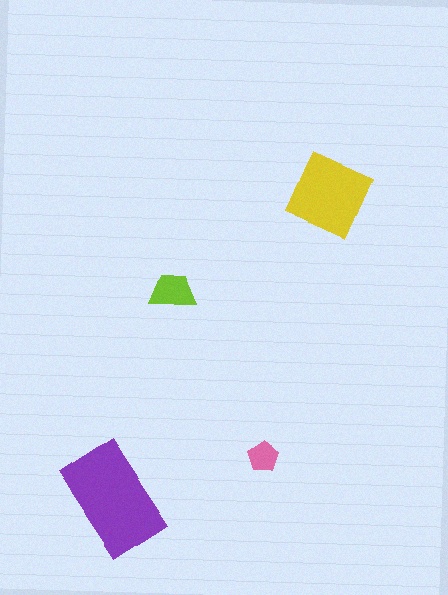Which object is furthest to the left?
The purple rectangle is leftmost.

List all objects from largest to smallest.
The purple rectangle, the yellow diamond, the lime trapezoid, the pink pentagon.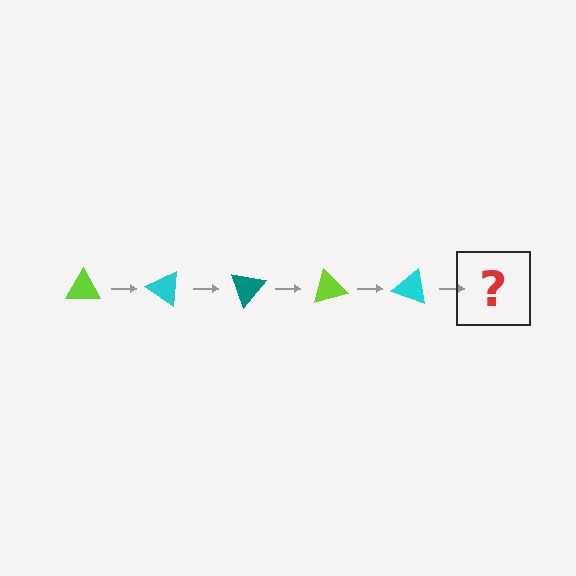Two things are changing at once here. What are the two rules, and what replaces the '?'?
The two rules are that it rotates 35 degrees each step and the color cycles through lime, cyan, and teal. The '?' should be a teal triangle, rotated 175 degrees from the start.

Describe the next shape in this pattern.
It should be a teal triangle, rotated 175 degrees from the start.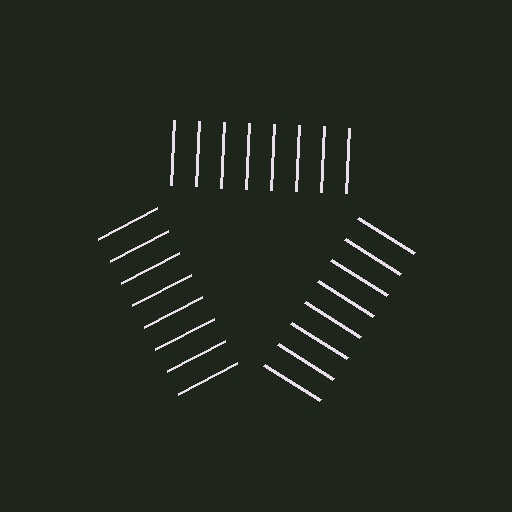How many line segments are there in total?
24 — 8 along each of the 3 edges.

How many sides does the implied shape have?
3 sides — the line-ends trace a triangle.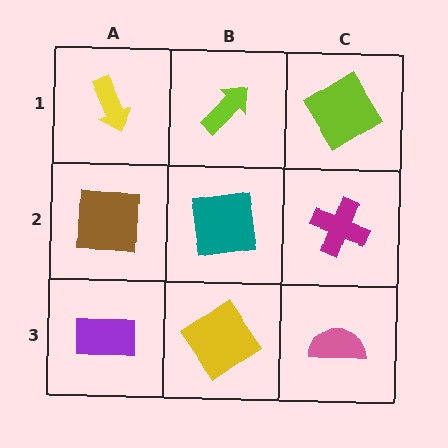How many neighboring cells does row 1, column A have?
2.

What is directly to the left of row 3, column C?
A yellow diamond.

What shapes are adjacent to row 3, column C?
A magenta cross (row 2, column C), a yellow diamond (row 3, column B).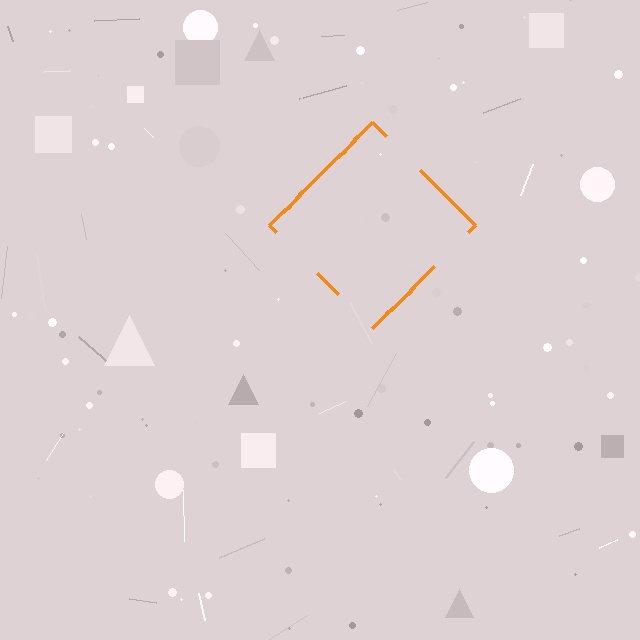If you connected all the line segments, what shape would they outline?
They would outline a diamond.